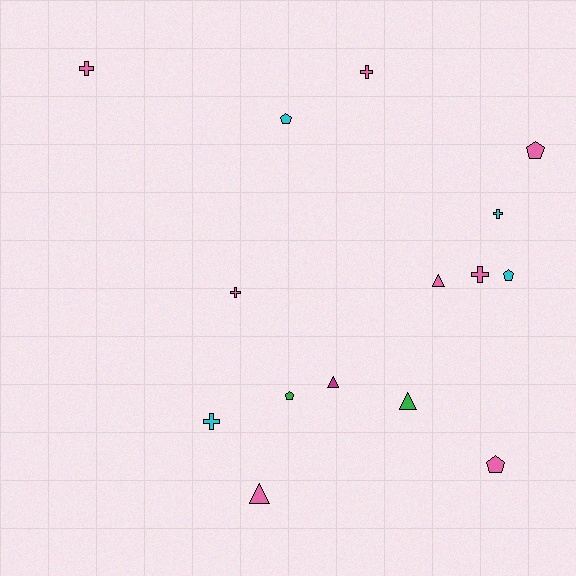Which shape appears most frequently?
Cross, with 6 objects.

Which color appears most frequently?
Pink, with 8 objects.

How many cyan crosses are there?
There are 2 cyan crosses.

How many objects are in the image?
There are 15 objects.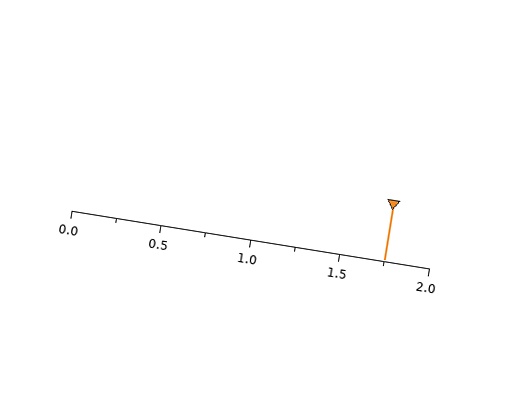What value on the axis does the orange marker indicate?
The marker indicates approximately 1.75.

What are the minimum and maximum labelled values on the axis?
The axis runs from 0.0 to 2.0.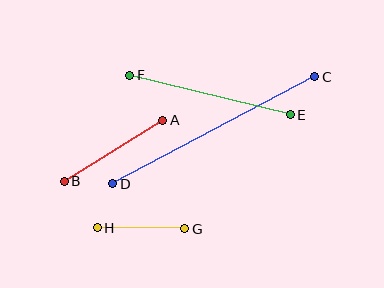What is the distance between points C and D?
The distance is approximately 228 pixels.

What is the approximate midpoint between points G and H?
The midpoint is at approximately (141, 228) pixels.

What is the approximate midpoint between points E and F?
The midpoint is at approximately (210, 95) pixels.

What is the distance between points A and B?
The distance is approximately 116 pixels.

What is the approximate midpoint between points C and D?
The midpoint is at approximately (214, 130) pixels.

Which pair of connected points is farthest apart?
Points C and D are farthest apart.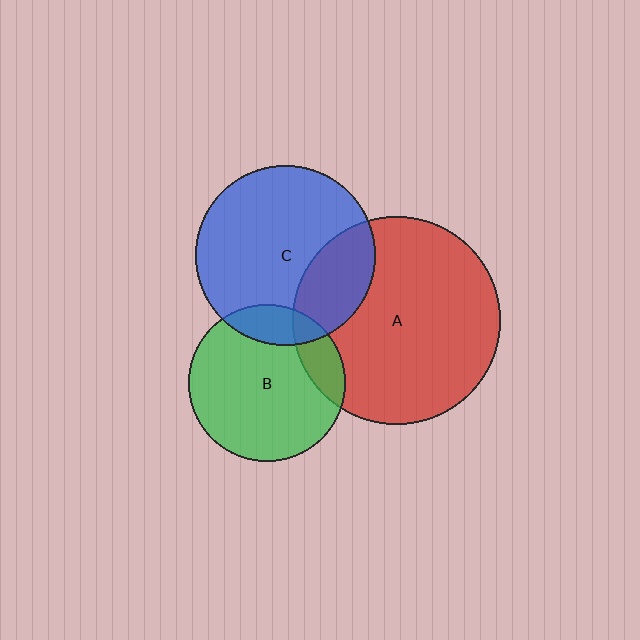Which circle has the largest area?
Circle A (red).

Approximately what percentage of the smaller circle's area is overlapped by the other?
Approximately 15%.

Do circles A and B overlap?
Yes.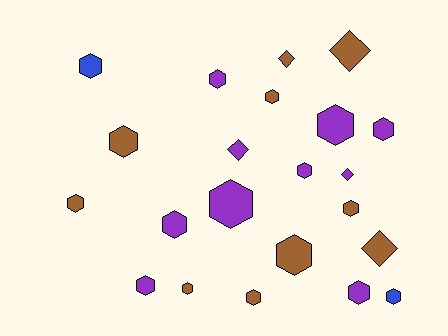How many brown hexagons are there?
There are 7 brown hexagons.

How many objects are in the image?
There are 22 objects.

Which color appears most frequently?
Brown, with 10 objects.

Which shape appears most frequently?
Hexagon, with 17 objects.